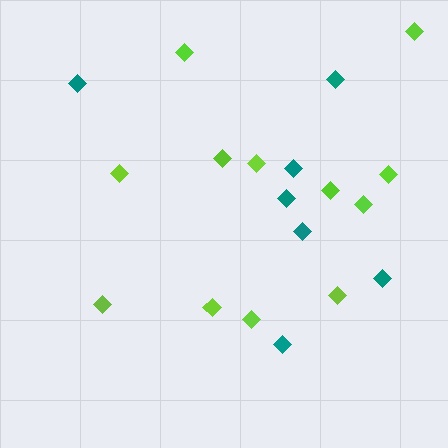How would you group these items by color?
There are 2 groups: one group of teal diamonds (7) and one group of lime diamonds (12).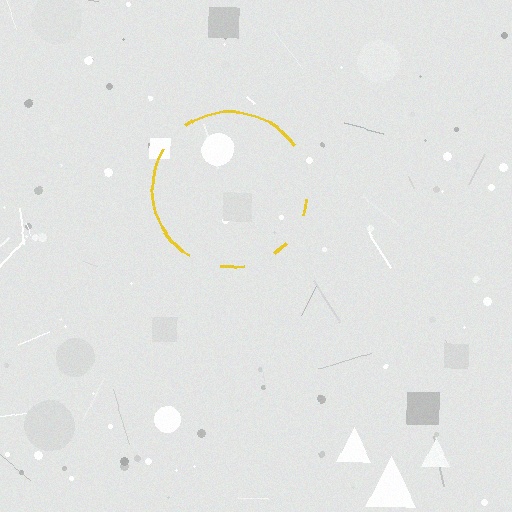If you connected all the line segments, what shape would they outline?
They would outline a circle.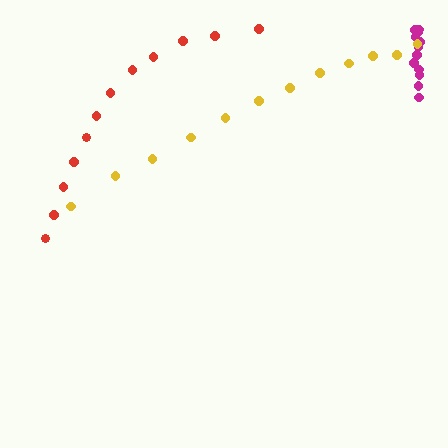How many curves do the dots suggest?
There are 3 distinct paths.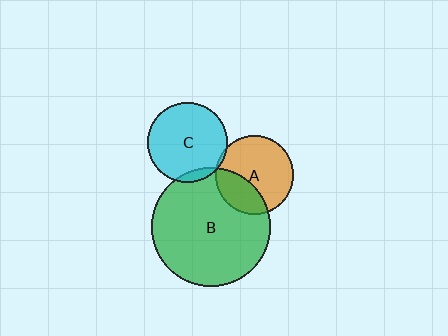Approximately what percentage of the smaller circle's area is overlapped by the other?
Approximately 5%.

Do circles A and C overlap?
Yes.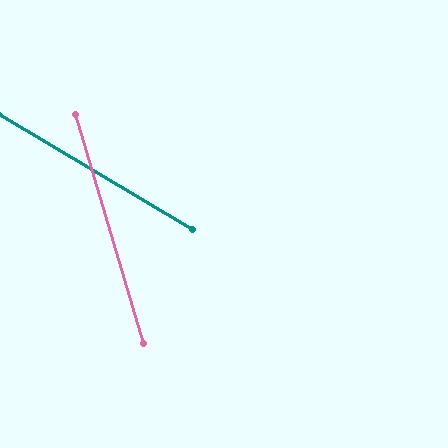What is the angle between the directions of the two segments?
Approximately 43 degrees.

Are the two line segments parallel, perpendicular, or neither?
Neither parallel nor perpendicular — they differ by about 43°.